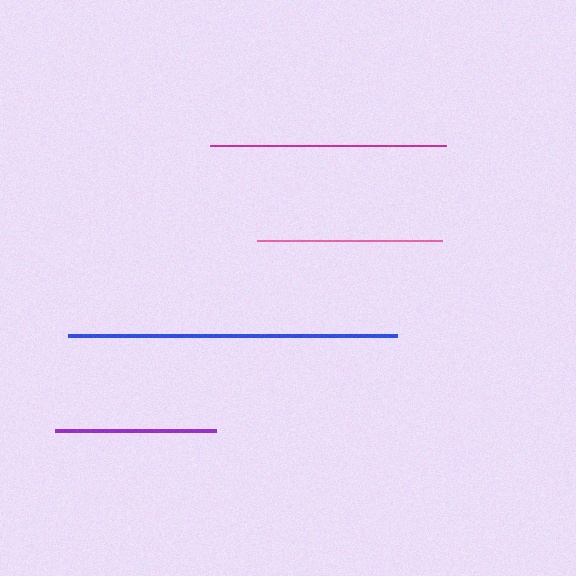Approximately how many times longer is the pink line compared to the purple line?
The pink line is approximately 1.1 times the length of the purple line.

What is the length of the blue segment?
The blue segment is approximately 329 pixels long.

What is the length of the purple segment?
The purple segment is approximately 161 pixels long.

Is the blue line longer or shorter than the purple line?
The blue line is longer than the purple line.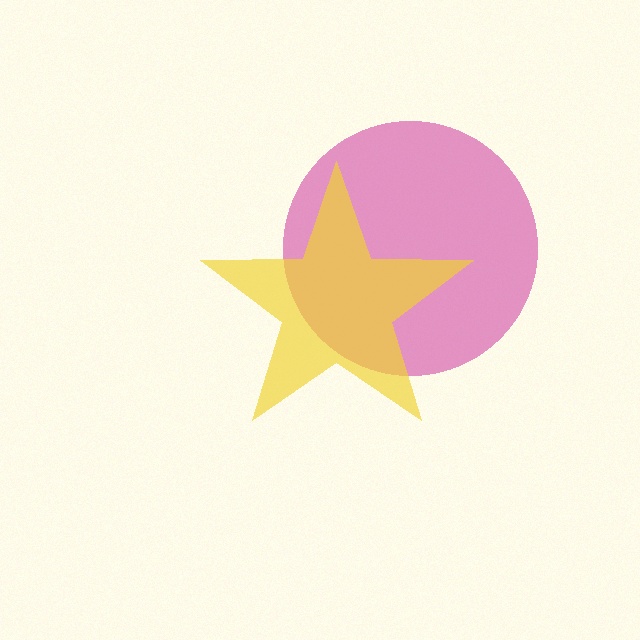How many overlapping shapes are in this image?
There are 2 overlapping shapes in the image.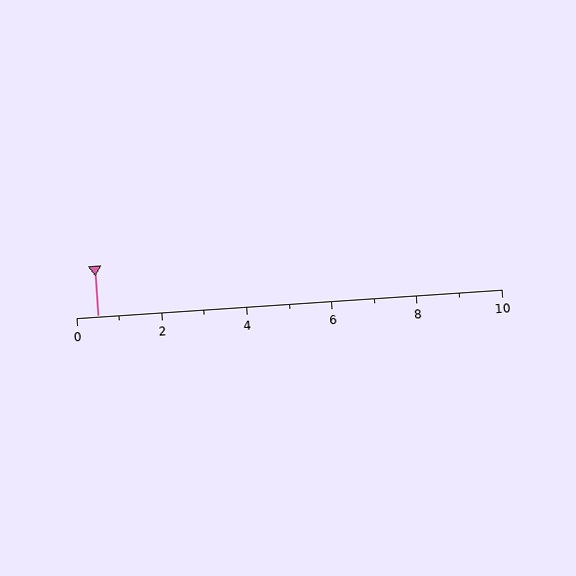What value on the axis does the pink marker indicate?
The marker indicates approximately 0.5.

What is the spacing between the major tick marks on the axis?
The major ticks are spaced 2 apart.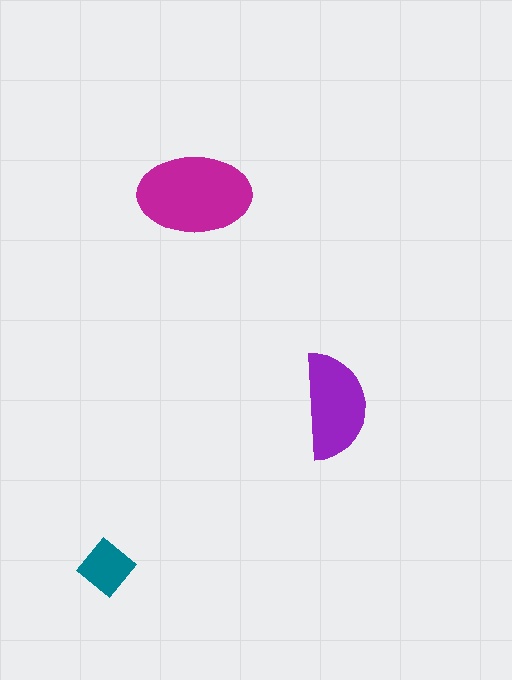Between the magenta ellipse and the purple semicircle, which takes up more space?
The magenta ellipse.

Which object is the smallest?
The teal diamond.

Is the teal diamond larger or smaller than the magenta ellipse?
Smaller.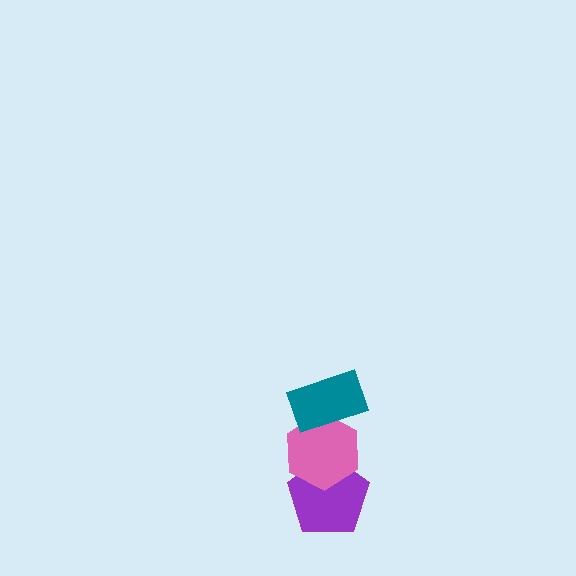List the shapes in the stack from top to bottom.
From top to bottom: the teal rectangle, the pink hexagon, the purple pentagon.